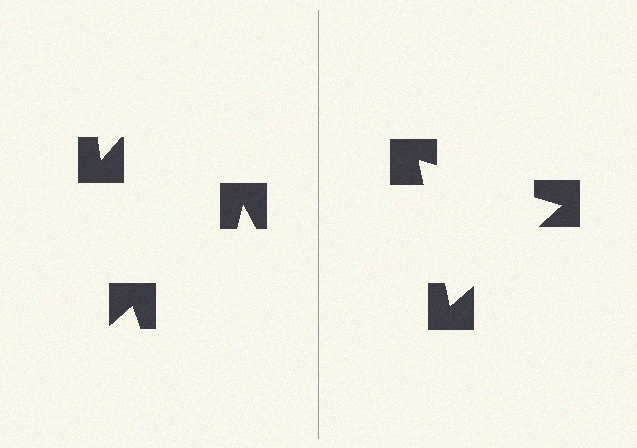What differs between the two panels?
The notched squares are positioned identically on both sides; only the wedge orientations differ. On the right they align to a triangle; on the left they are misaligned.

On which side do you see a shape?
An illusory triangle appears on the right side. On the left side the wedge cuts are rotated, so no coherent shape forms.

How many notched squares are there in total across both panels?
6 — 3 on each side.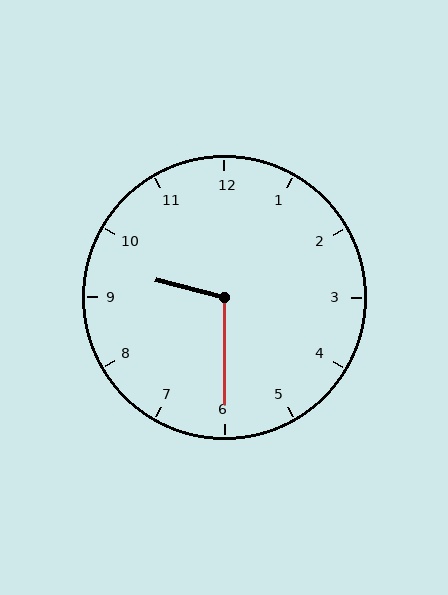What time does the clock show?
9:30.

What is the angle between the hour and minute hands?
Approximately 105 degrees.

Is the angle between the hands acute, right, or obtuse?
It is obtuse.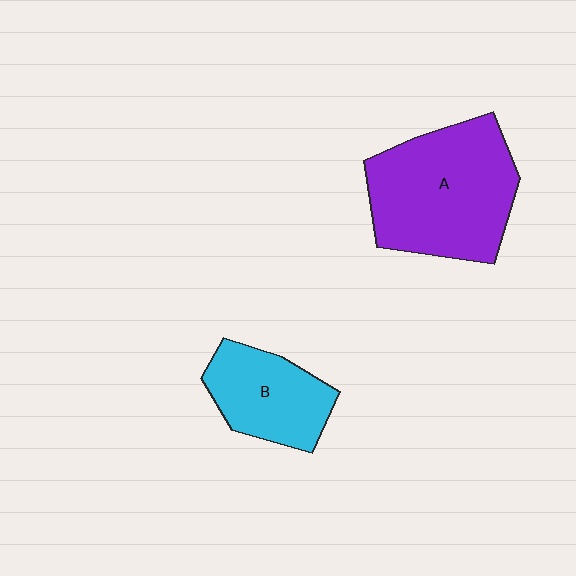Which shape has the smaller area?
Shape B (cyan).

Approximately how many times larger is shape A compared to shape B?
Approximately 1.8 times.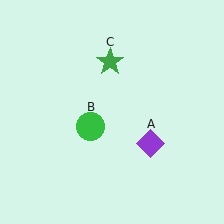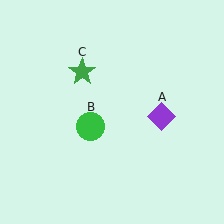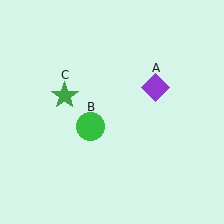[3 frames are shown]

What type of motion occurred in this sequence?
The purple diamond (object A), green star (object C) rotated counterclockwise around the center of the scene.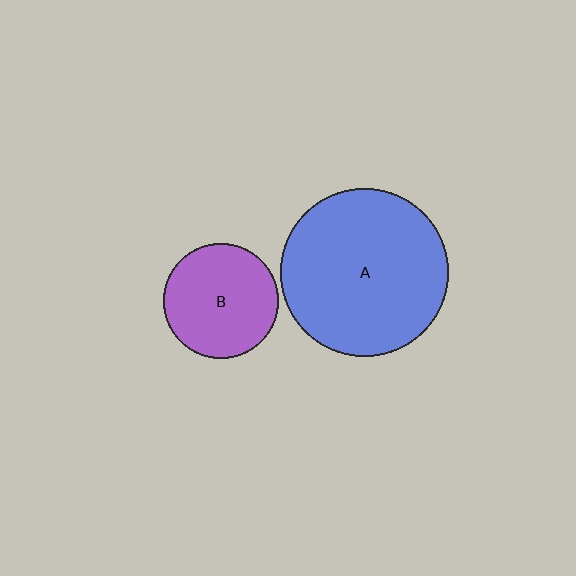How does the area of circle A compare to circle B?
Approximately 2.1 times.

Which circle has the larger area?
Circle A (blue).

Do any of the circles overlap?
No, none of the circles overlap.